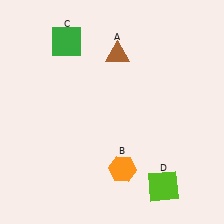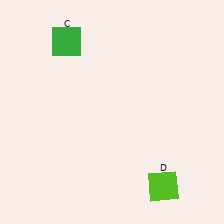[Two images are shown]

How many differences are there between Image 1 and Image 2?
There are 2 differences between the two images.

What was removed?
The orange hexagon (B), the brown triangle (A) were removed in Image 2.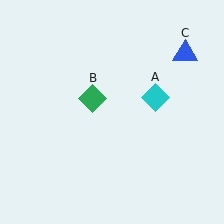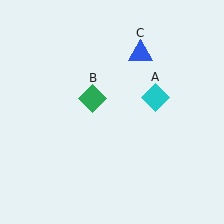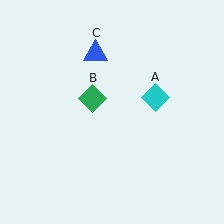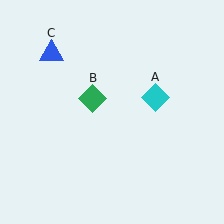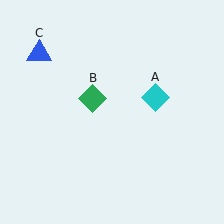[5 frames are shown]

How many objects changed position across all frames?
1 object changed position: blue triangle (object C).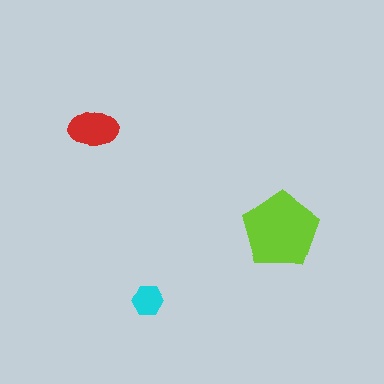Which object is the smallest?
The cyan hexagon.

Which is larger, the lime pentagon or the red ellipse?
The lime pentagon.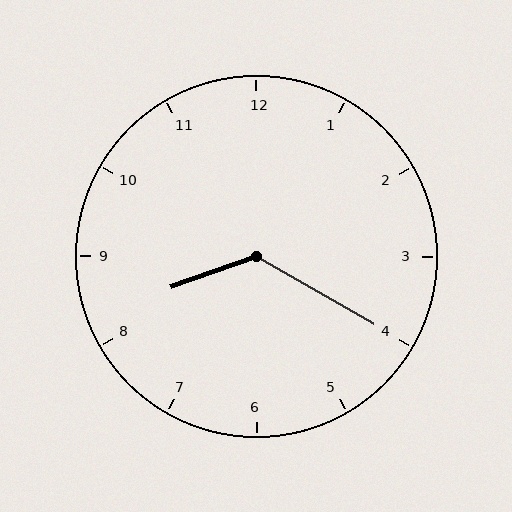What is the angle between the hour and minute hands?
Approximately 130 degrees.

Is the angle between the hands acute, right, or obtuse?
It is obtuse.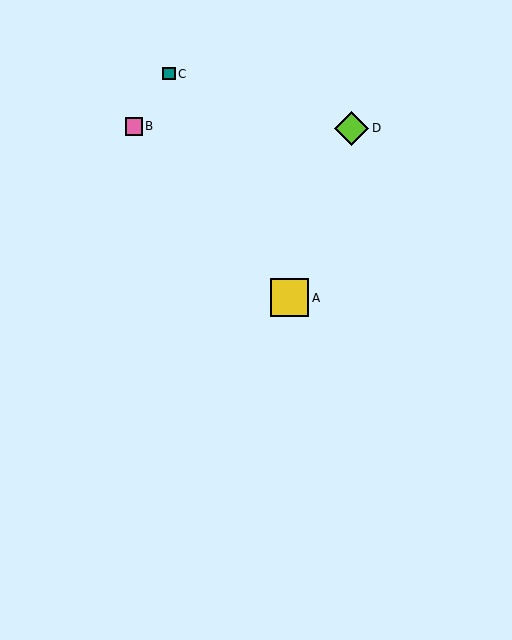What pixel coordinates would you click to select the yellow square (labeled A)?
Click at (289, 298) to select the yellow square A.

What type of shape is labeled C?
Shape C is a teal square.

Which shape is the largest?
The yellow square (labeled A) is the largest.